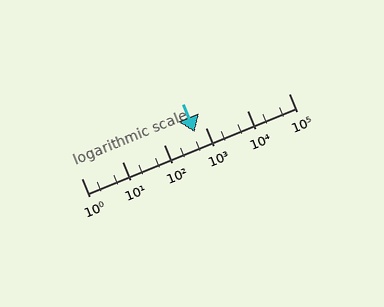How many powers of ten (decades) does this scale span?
The scale spans 5 decades, from 1 to 100000.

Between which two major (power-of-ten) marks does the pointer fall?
The pointer is between 100 and 1000.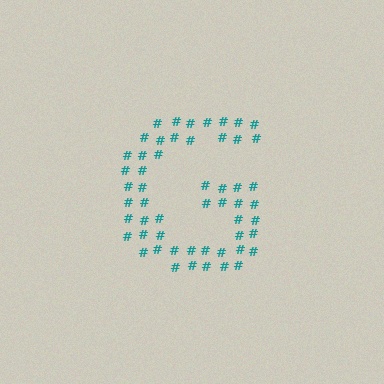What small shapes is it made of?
It is made of small hash symbols.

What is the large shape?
The large shape is the letter G.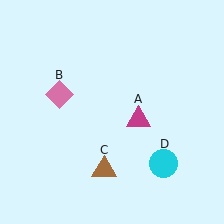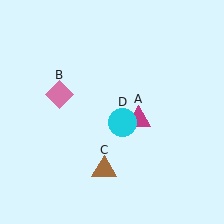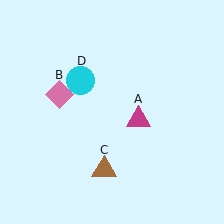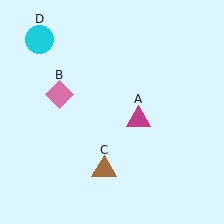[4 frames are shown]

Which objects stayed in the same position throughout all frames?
Magenta triangle (object A) and pink diamond (object B) and brown triangle (object C) remained stationary.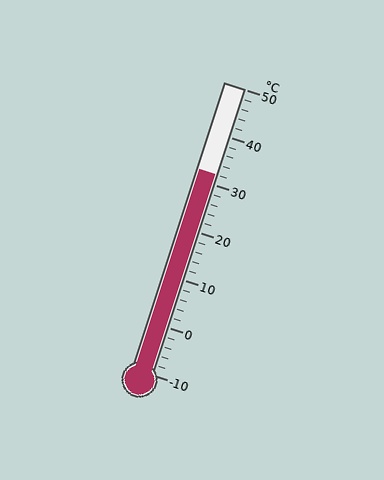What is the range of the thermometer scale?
The thermometer scale ranges from -10°C to 50°C.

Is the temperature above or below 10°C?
The temperature is above 10°C.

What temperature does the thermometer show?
The thermometer shows approximately 32°C.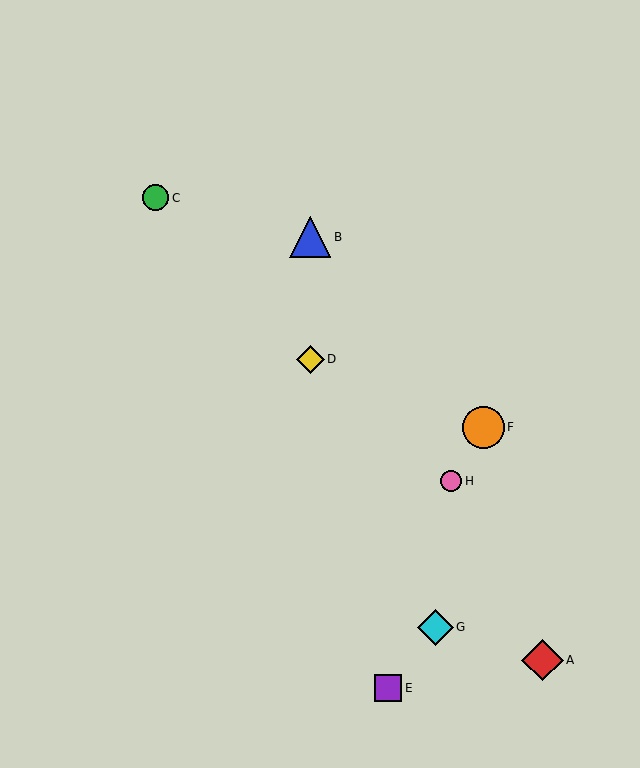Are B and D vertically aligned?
Yes, both are at x≈310.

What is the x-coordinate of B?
Object B is at x≈310.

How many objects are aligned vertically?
2 objects (B, D) are aligned vertically.